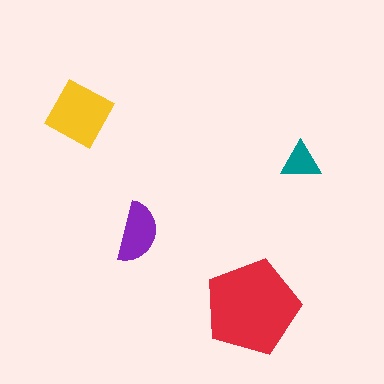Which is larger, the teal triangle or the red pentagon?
The red pentagon.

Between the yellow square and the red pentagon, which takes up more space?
The red pentagon.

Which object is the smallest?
The teal triangle.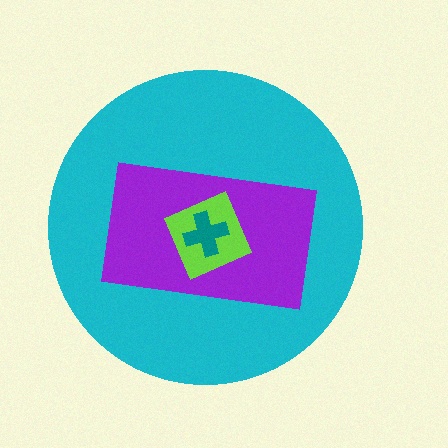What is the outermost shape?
The cyan circle.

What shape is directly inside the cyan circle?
The purple rectangle.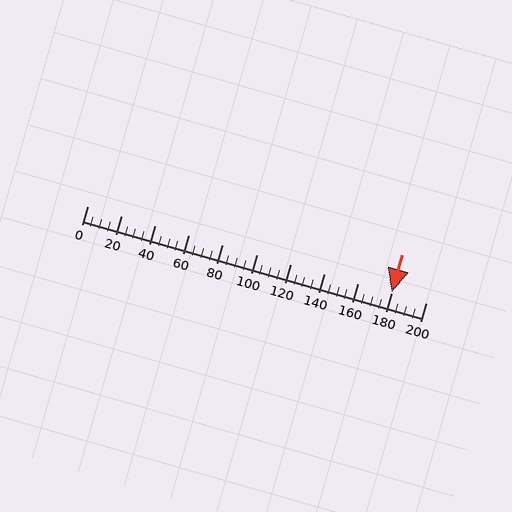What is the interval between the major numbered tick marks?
The major tick marks are spaced 20 units apart.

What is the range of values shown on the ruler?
The ruler shows values from 0 to 200.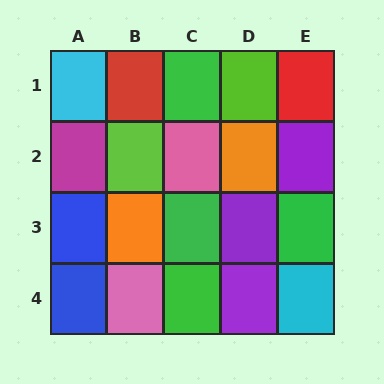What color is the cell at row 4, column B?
Pink.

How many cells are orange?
2 cells are orange.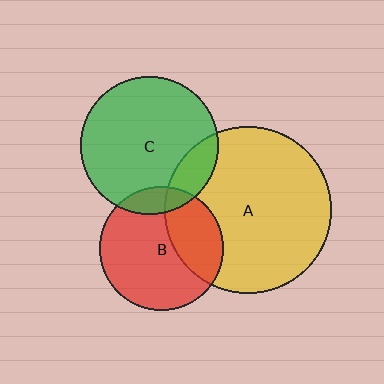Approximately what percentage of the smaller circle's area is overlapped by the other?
Approximately 10%.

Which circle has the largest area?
Circle A (yellow).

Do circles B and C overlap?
Yes.